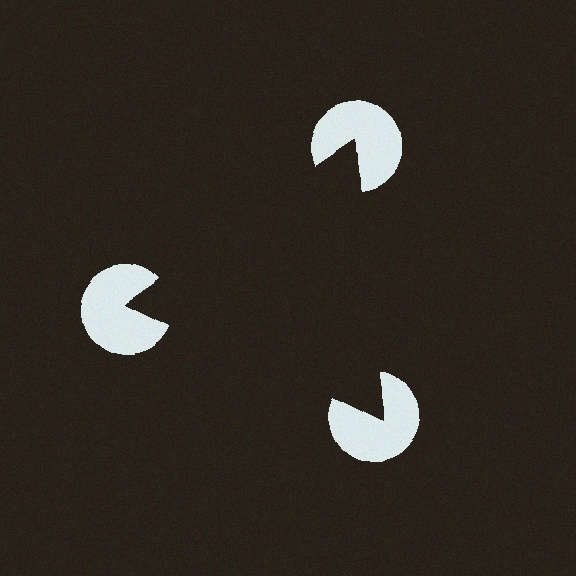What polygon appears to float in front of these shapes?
An illusory triangle — its edges are inferred from the aligned wedge cuts in the pac-man discs, not physically drawn.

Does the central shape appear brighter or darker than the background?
It typically appears slightly darker than the background, even though no actual brightness change is drawn.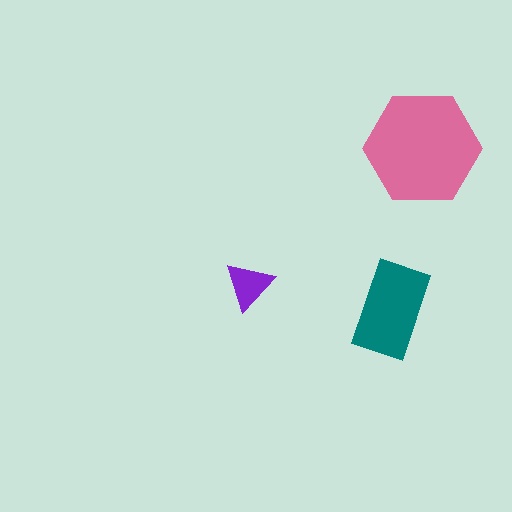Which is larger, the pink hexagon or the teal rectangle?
The pink hexagon.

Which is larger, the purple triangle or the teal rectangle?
The teal rectangle.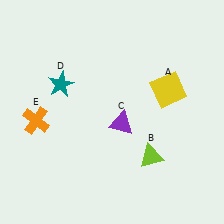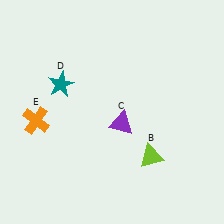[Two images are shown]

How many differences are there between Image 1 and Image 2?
There is 1 difference between the two images.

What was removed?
The yellow square (A) was removed in Image 2.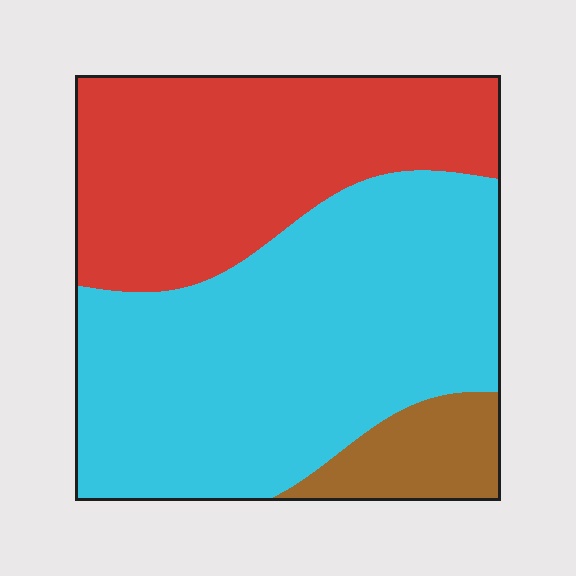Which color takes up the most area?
Cyan, at roughly 55%.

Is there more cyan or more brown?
Cyan.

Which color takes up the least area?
Brown, at roughly 10%.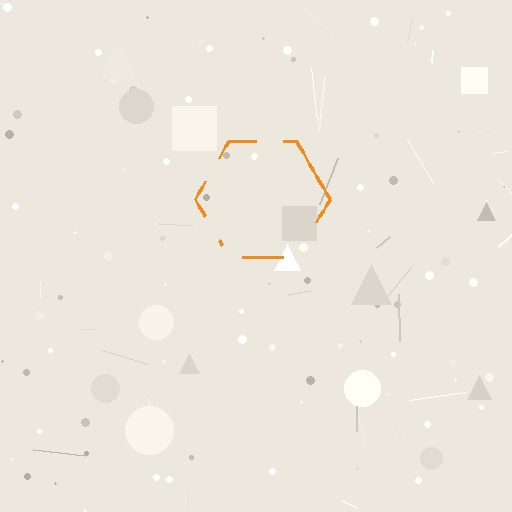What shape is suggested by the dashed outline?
The dashed outline suggests a hexagon.